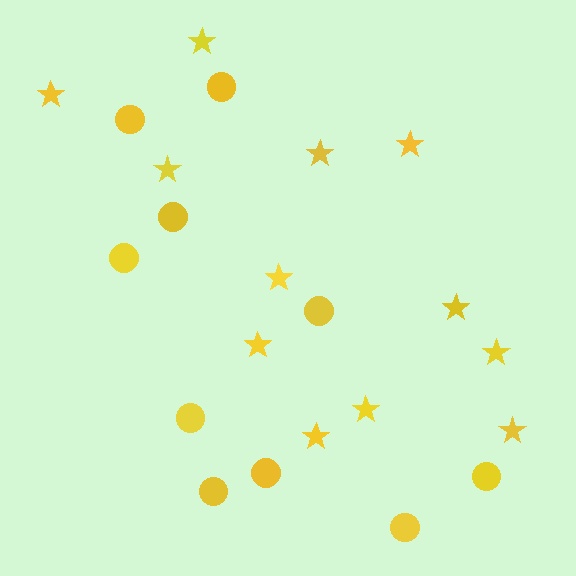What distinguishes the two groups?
There are 2 groups: one group of circles (10) and one group of stars (12).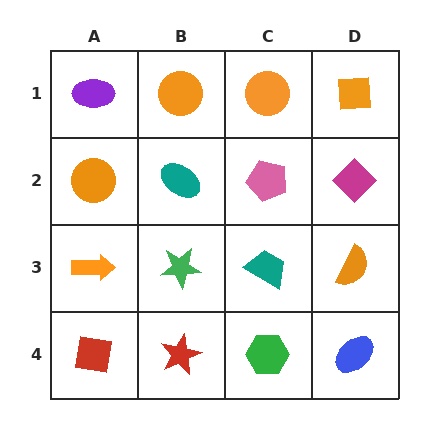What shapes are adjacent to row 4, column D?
An orange semicircle (row 3, column D), a green hexagon (row 4, column C).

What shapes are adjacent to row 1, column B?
A teal ellipse (row 2, column B), a purple ellipse (row 1, column A), an orange circle (row 1, column C).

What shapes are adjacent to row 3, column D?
A magenta diamond (row 2, column D), a blue ellipse (row 4, column D), a teal trapezoid (row 3, column C).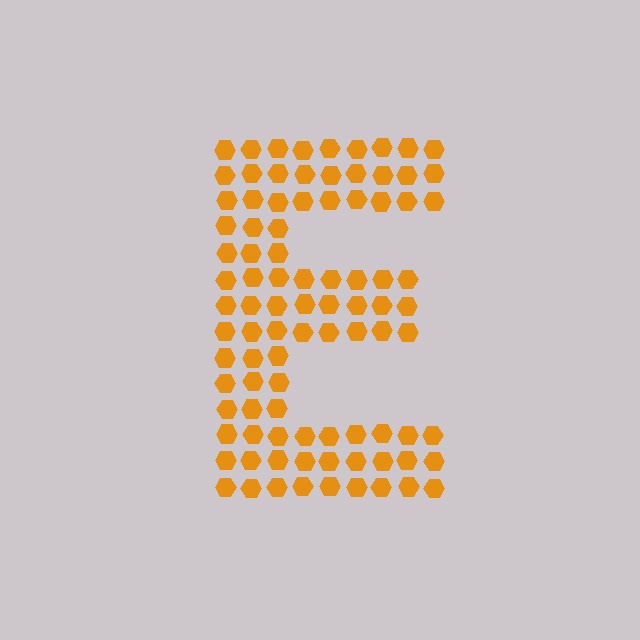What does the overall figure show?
The overall figure shows the letter E.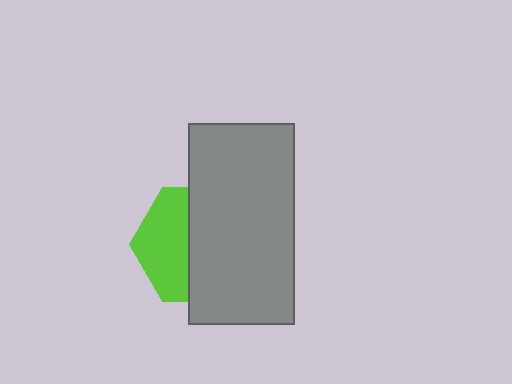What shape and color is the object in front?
The object in front is a gray rectangle.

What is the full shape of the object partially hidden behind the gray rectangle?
The partially hidden object is a lime hexagon.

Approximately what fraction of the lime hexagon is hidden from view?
Roughly 58% of the lime hexagon is hidden behind the gray rectangle.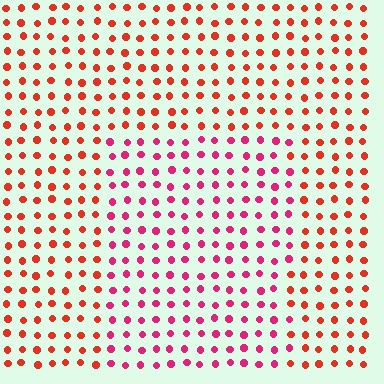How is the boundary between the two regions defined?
The boundary is defined purely by a slight shift in hue (about 32 degrees). Spacing, size, and orientation are identical on both sides.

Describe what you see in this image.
The image is filled with small red elements in a uniform arrangement. A rectangle-shaped region is visible where the elements are tinted to a slightly different hue, forming a subtle color boundary.